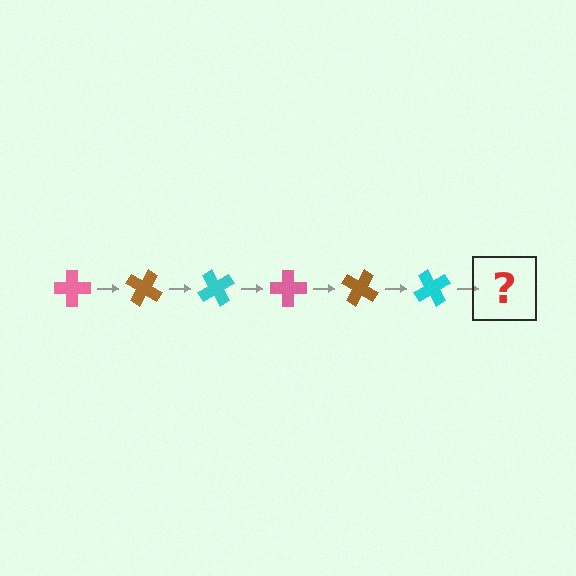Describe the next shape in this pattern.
It should be a pink cross, rotated 180 degrees from the start.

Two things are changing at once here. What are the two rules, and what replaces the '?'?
The two rules are that it rotates 30 degrees each step and the color cycles through pink, brown, and cyan. The '?' should be a pink cross, rotated 180 degrees from the start.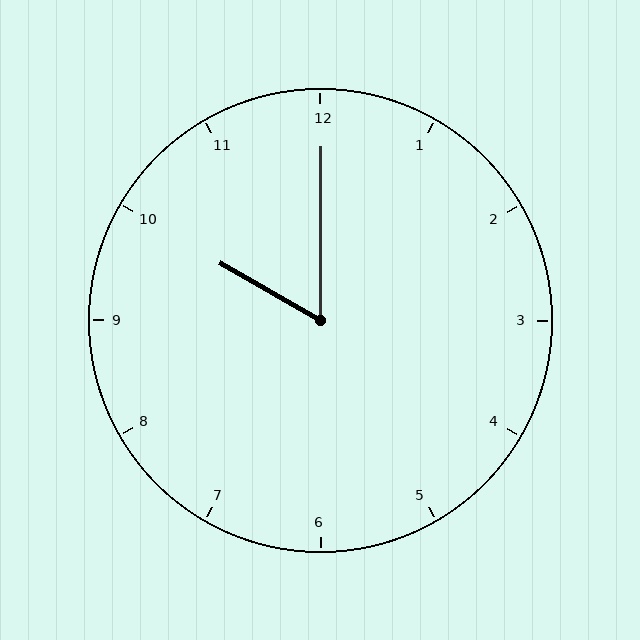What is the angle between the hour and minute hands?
Approximately 60 degrees.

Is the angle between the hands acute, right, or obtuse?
It is acute.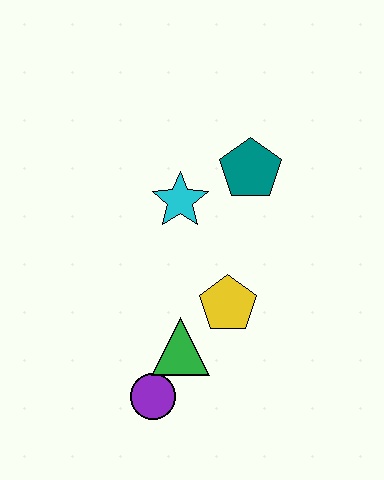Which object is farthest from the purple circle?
The teal pentagon is farthest from the purple circle.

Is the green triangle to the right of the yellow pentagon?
No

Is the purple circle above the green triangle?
No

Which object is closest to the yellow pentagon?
The green triangle is closest to the yellow pentagon.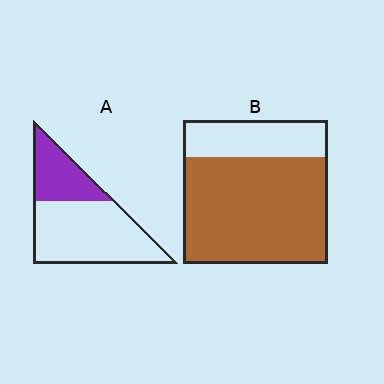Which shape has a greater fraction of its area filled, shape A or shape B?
Shape B.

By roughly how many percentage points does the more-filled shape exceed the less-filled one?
By roughly 45 percentage points (B over A).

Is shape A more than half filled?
No.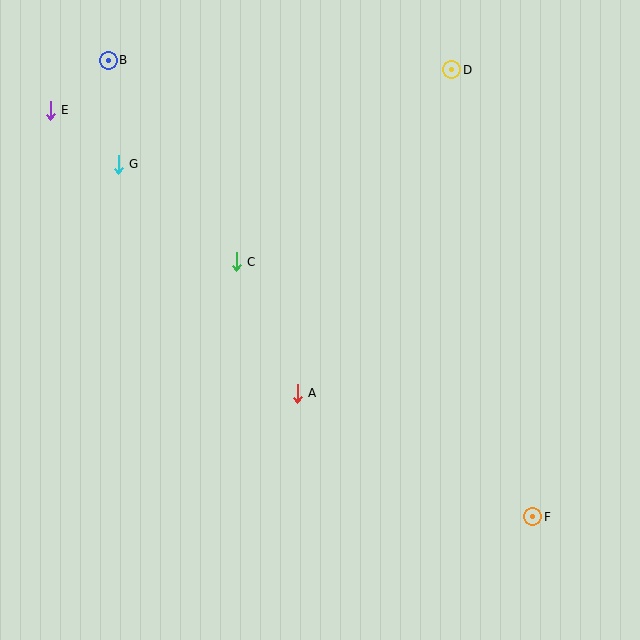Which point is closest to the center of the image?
Point A at (297, 393) is closest to the center.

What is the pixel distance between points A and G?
The distance between A and G is 291 pixels.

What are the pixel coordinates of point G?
Point G is at (118, 164).